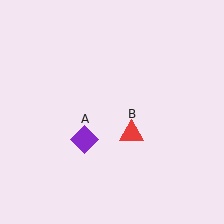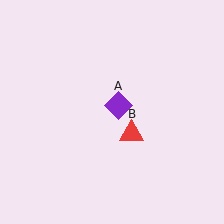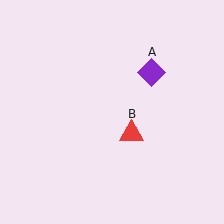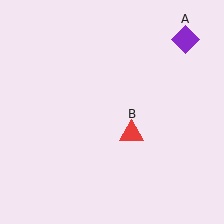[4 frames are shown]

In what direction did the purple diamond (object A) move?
The purple diamond (object A) moved up and to the right.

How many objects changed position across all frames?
1 object changed position: purple diamond (object A).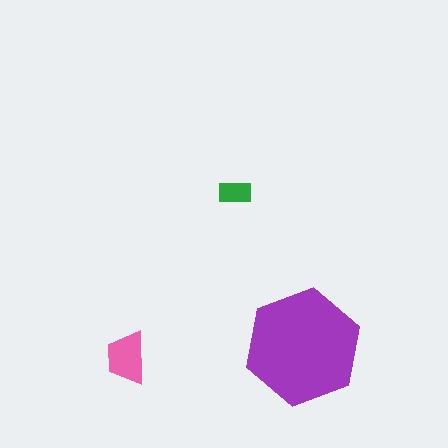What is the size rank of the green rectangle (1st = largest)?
3rd.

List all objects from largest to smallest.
The purple hexagon, the pink trapezoid, the green rectangle.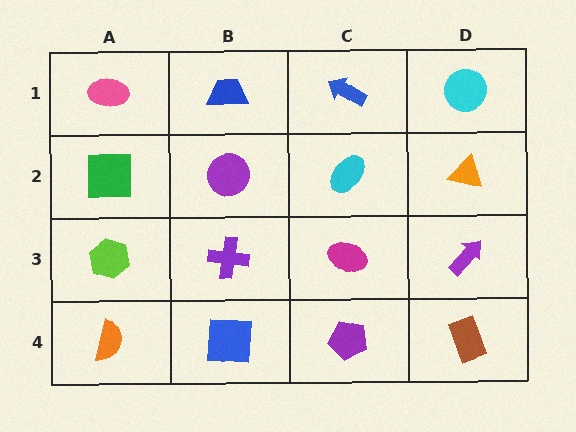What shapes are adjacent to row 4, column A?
A lime hexagon (row 3, column A), a blue square (row 4, column B).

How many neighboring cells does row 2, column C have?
4.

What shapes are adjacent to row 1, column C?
A cyan ellipse (row 2, column C), a blue trapezoid (row 1, column B), a cyan circle (row 1, column D).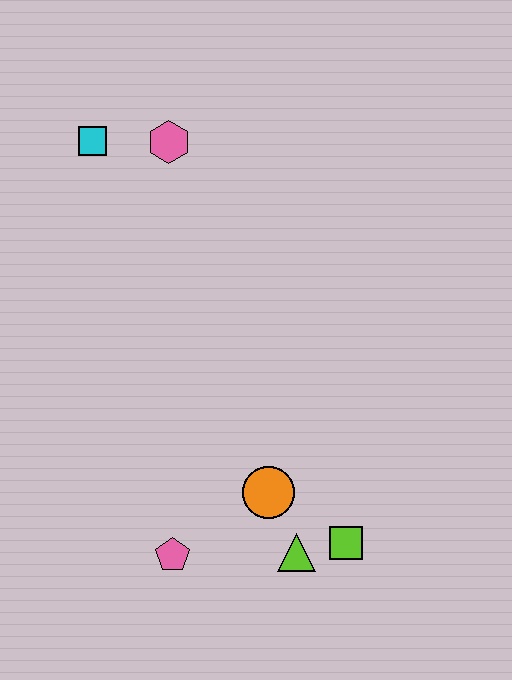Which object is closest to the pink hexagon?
The cyan square is closest to the pink hexagon.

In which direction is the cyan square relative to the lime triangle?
The cyan square is above the lime triangle.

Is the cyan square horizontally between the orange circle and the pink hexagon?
No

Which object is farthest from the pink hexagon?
The lime square is farthest from the pink hexagon.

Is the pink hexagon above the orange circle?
Yes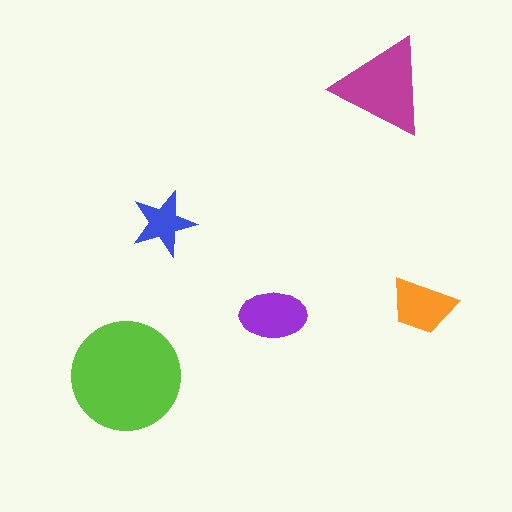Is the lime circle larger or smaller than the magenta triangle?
Larger.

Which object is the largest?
The lime circle.